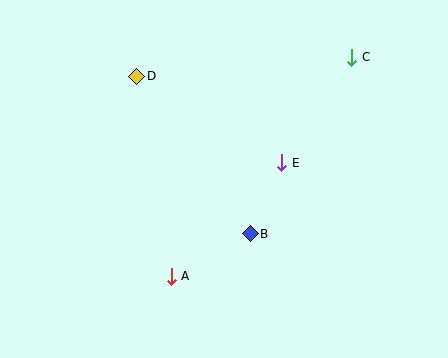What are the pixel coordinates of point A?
Point A is at (171, 276).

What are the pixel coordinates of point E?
Point E is at (282, 163).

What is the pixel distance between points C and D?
The distance between C and D is 215 pixels.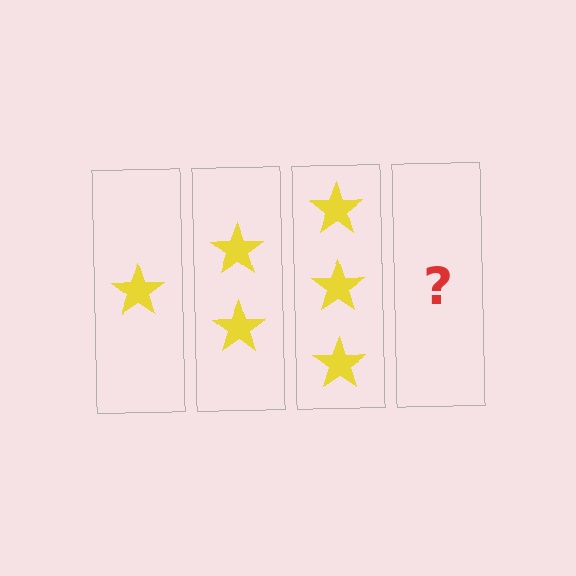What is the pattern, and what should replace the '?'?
The pattern is that each step adds one more star. The '?' should be 4 stars.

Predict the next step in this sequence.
The next step is 4 stars.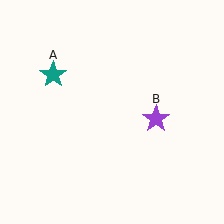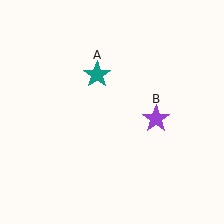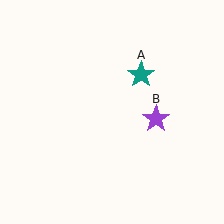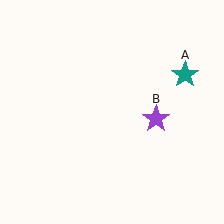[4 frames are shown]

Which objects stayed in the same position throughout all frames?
Purple star (object B) remained stationary.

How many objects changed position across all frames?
1 object changed position: teal star (object A).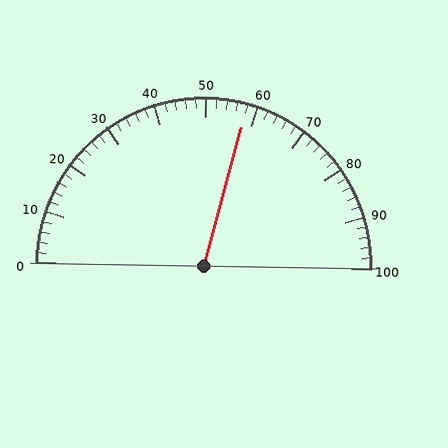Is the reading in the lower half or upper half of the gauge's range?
The reading is in the upper half of the range (0 to 100).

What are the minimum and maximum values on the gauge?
The gauge ranges from 0 to 100.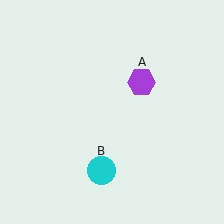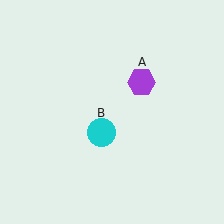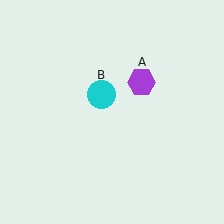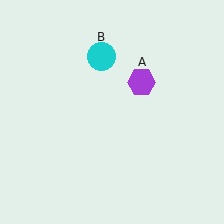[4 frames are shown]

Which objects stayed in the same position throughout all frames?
Purple hexagon (object A) remained stationary.